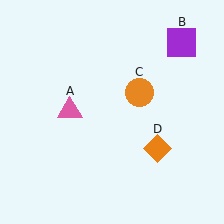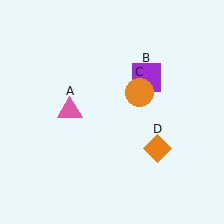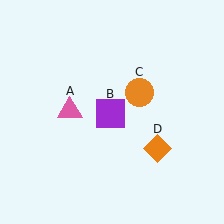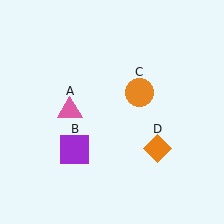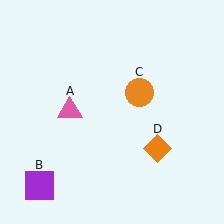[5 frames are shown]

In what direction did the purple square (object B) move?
The purple square (object B) moved down and to the left.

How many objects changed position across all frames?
1 object changed position: purple square (object B).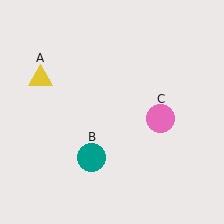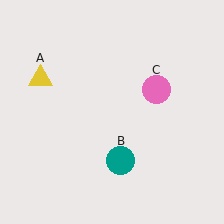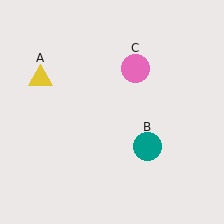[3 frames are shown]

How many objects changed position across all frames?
2 objects changed position: teal circle (object B), pink circle (object C).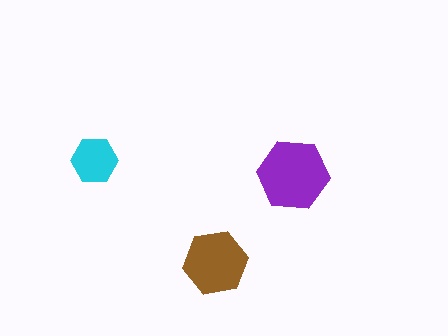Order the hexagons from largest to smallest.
the purple one, the brown one, the cyan one.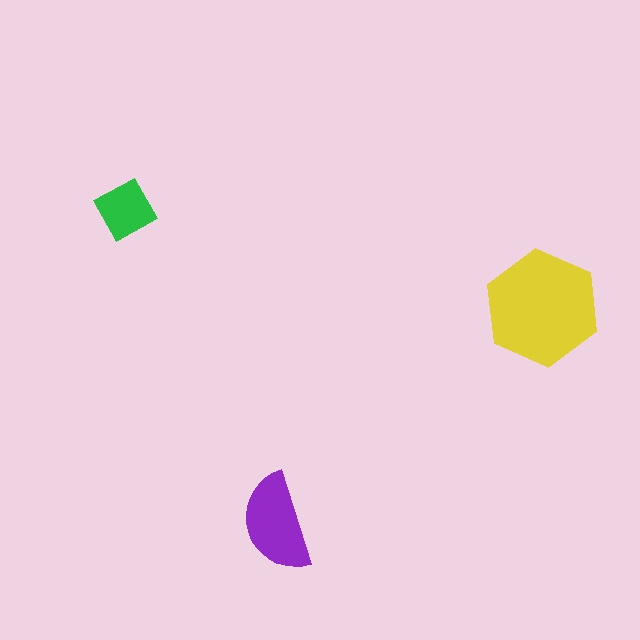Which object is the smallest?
The green diamond.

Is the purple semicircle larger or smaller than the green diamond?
Larger.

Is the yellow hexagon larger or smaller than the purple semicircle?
Larger.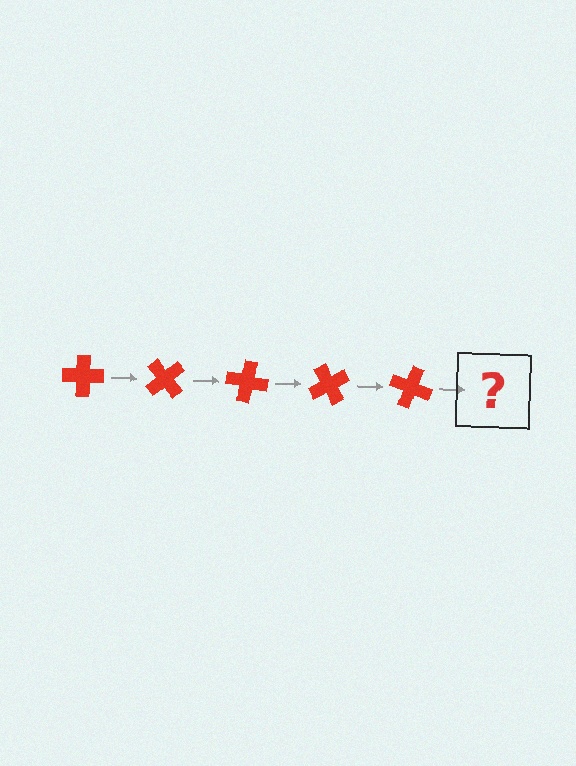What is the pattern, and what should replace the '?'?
The pattern is that the cross rotates 50 degrees each step. The '?' should be a red cross rotated 250 degrees.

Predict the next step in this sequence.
The next step is a red cross rotated 250 degrees.